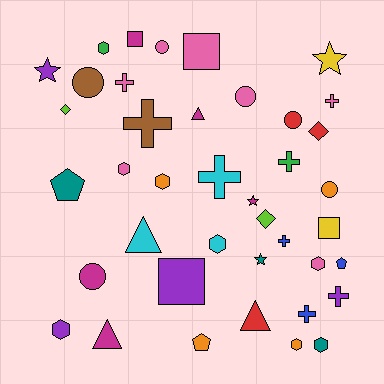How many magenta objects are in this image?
There are 5 magenta objects.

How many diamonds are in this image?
There are 3 diamonds.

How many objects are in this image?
There are 40 objects.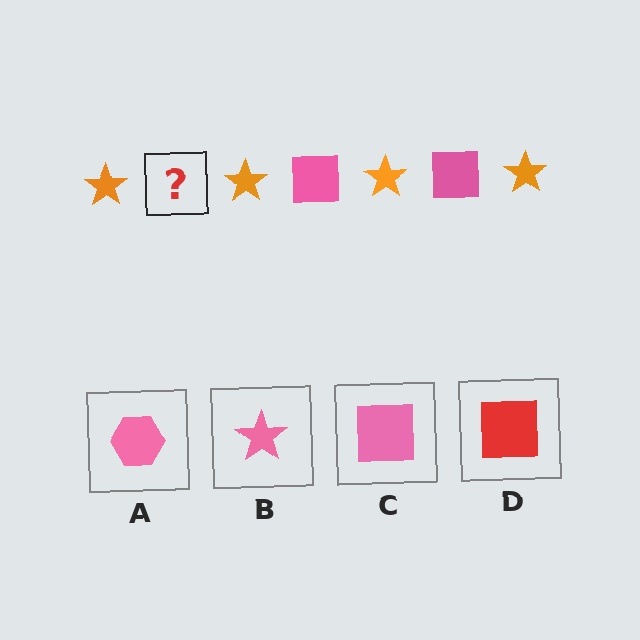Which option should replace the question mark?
Option C.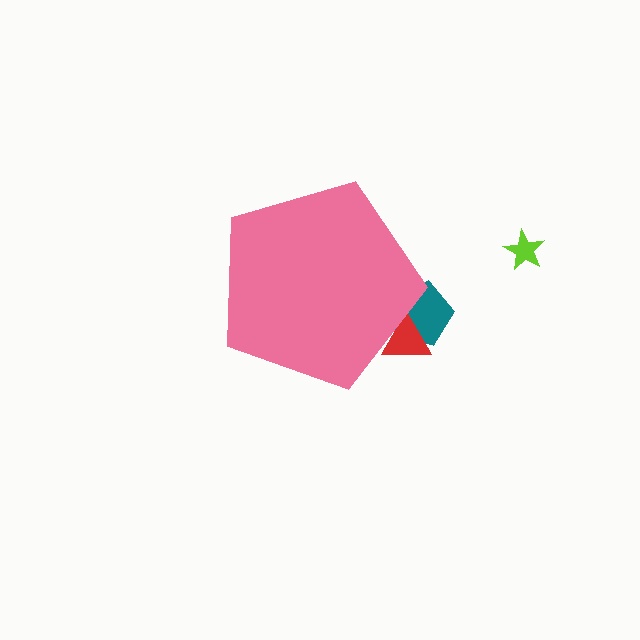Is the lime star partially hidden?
No, the lime star is fully visible.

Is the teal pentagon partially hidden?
Yes, the teal pentagon is partially hidden behind the pink pentagon.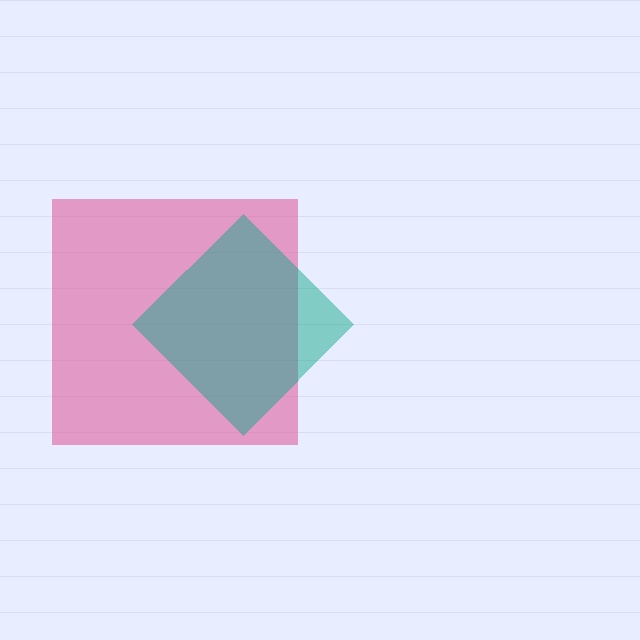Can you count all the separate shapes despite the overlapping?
Yes, there are 2 separate shapes.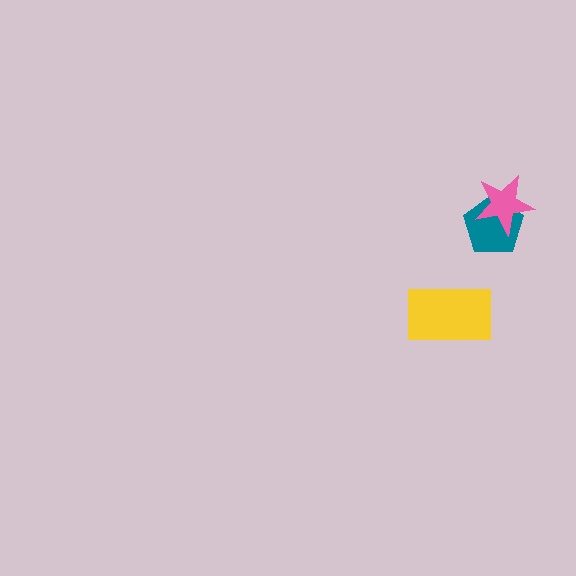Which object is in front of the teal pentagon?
The pink star is in front of the teal pentagon.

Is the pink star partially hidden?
No, no other shape covers it.